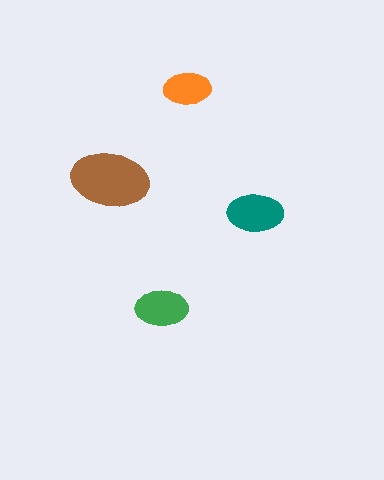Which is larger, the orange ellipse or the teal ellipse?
The teal one.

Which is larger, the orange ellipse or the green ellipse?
The green one.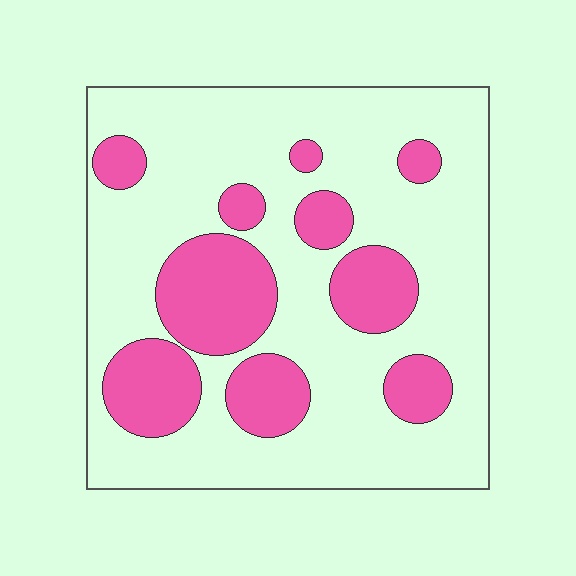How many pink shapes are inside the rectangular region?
10.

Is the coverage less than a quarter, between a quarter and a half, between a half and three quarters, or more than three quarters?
Between a quarter and a half.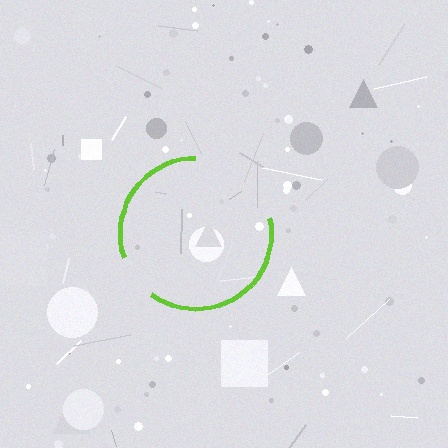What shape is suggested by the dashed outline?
The dashed outline suggests a circle.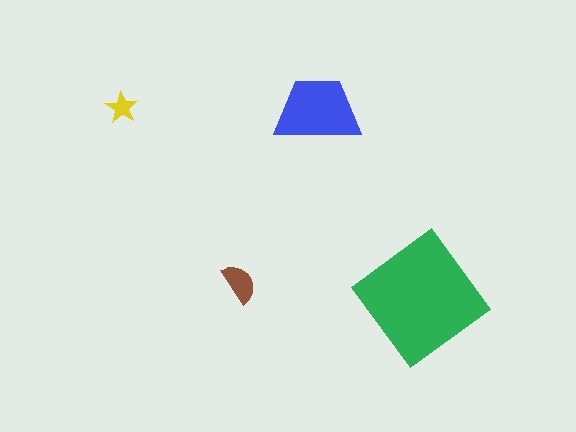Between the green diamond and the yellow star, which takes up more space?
The green diamond.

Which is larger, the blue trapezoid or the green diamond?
The green diamond.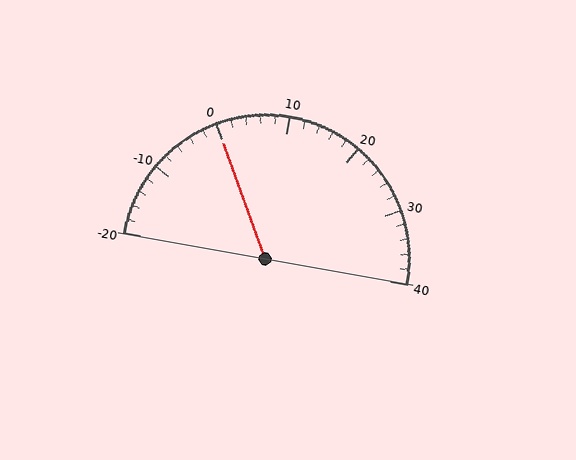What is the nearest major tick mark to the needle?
The nearest major tick mark is 0.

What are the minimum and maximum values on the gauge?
The gauge ranges from -20 to 40.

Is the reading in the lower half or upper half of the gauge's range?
The reading is in the lower half of the range (-20 to 40).